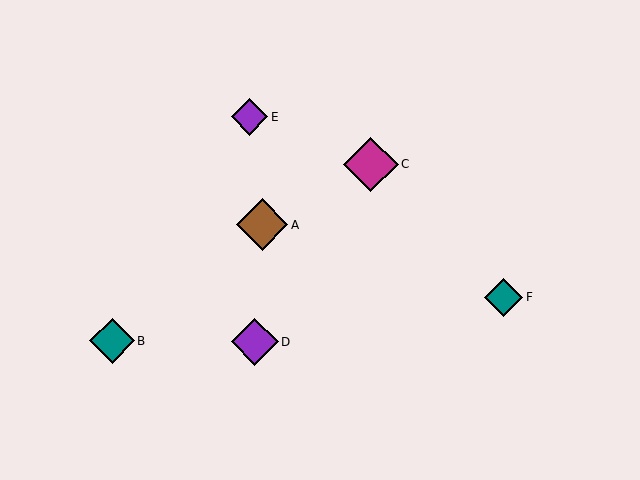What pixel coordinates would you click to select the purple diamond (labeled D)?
Click at (255, 342) to select the purple diamond D.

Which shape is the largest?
The magenta diamond (labeled C) is the largest.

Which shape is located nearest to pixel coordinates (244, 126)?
The purple diamond (labeled E) at (249, 117) is nearest to that location.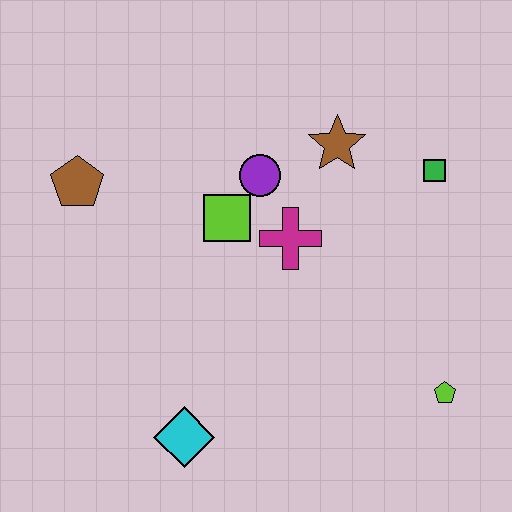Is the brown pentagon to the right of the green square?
No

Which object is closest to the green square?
The brown star is closest to the green square.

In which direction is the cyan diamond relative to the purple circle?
The cyan diamond is below the purple circle.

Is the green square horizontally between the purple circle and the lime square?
No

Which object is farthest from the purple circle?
The lime pentagon is farthest from the purple circle.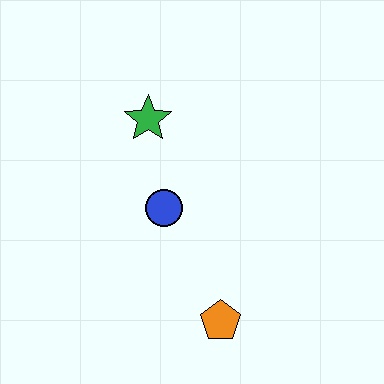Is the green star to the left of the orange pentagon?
Yes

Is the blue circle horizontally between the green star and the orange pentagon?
Yes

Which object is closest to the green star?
The blue circle is closest to the green star.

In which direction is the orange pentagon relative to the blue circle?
The orange pentagon is below the blue circle.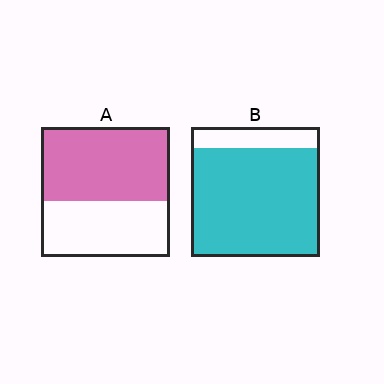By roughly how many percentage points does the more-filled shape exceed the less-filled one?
By roughly 25 percentage points (B over A).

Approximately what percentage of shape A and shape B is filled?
A is approximately 55% and B is approximately 85%.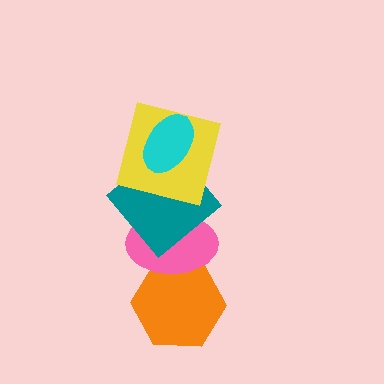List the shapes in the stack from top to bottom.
From top to bottom: the cyan ellipse, the yellow square, the teal diamond, the pink ellipse, the orange hexagon.